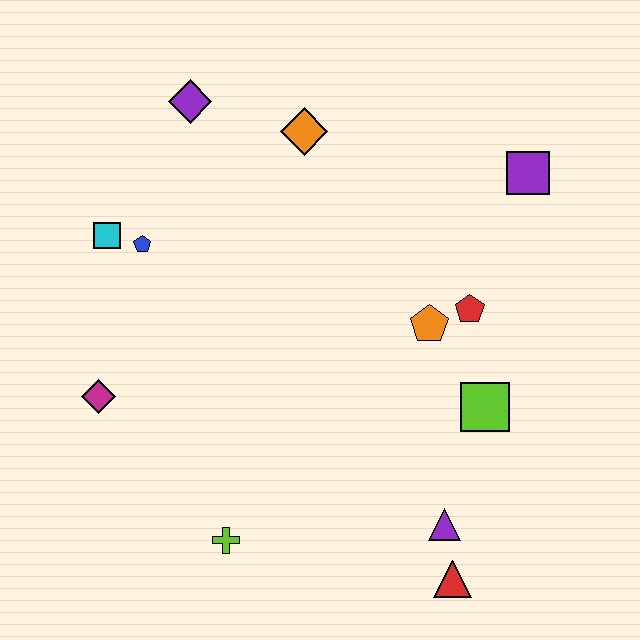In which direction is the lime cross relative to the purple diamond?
The lime cross is below the purple diamond.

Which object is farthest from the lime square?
The purple diamond is farthest from the lime square.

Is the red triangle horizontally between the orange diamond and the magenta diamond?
No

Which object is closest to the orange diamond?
The purple diamond is closest to the orange diamond.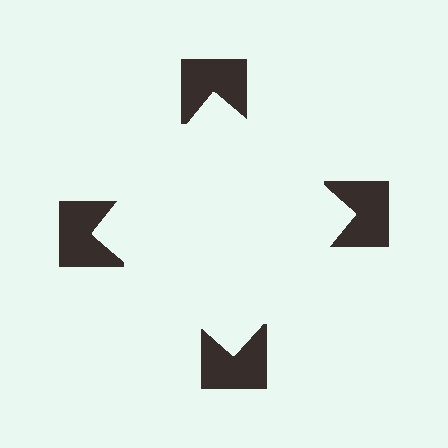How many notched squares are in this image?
There are 4 — one at each vertex of the illusory square.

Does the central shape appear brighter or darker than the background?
It typically appears slightly brighter than the background, even though no actual brightness change is drawn.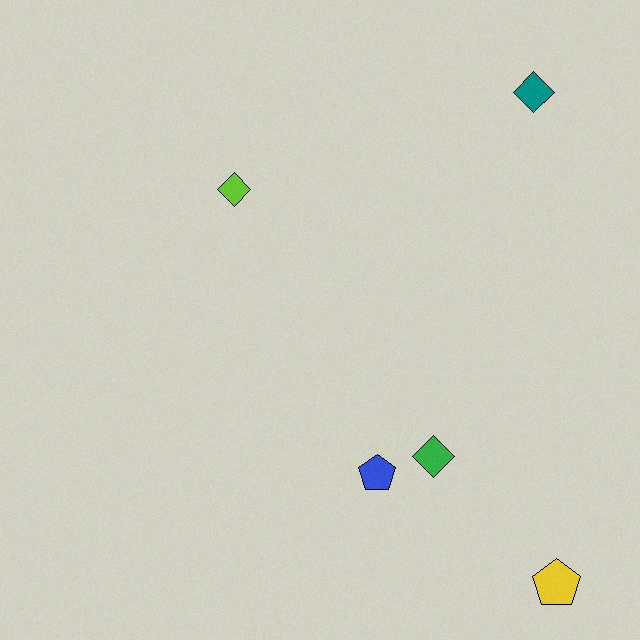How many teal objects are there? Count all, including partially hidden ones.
There is 1 teal object.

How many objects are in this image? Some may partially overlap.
There are 5 objects.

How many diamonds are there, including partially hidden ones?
There are 3 diamonds.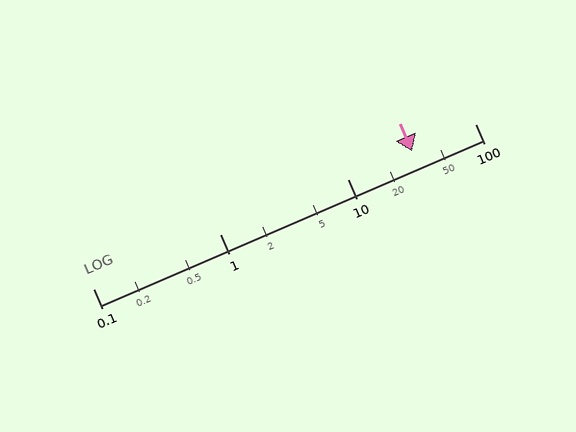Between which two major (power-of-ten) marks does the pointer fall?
The pointer is between 10 and 100.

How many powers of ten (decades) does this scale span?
The scale spans 3 decades, from 0.1 to 100.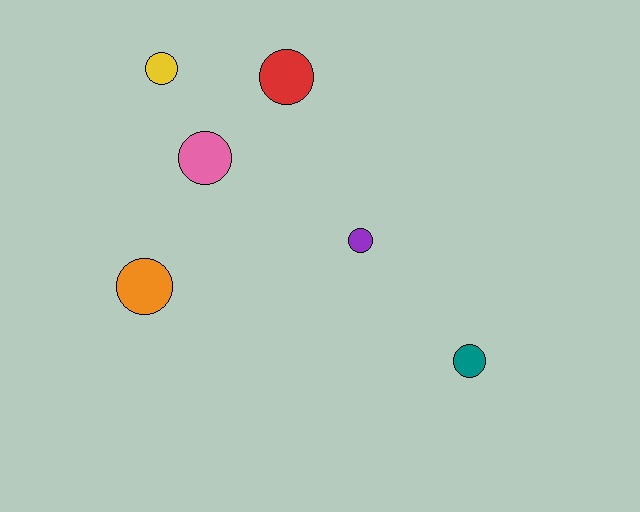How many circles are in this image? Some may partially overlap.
There are 6 circles.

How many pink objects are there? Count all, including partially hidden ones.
There is 1 pink object.